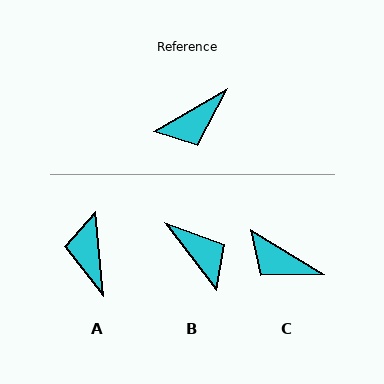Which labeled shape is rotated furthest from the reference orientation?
A, about 115 degrees away.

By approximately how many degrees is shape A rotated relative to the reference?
Approximately 115 degrees clockwise.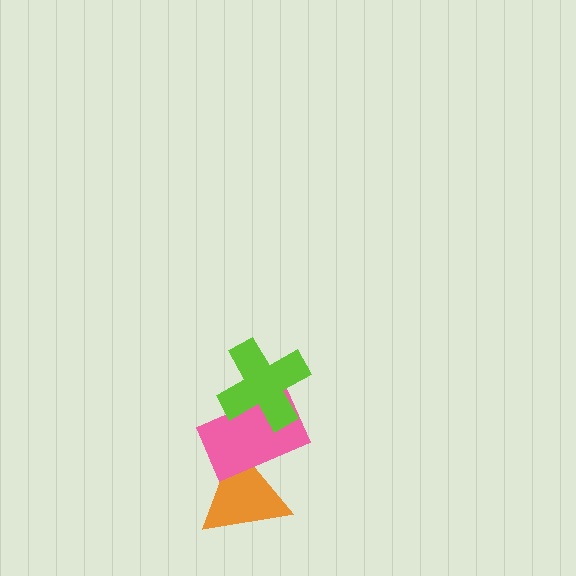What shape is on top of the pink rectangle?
The lime cross is on top of the pink rectangle.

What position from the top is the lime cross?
The lime cross is 1st from the top.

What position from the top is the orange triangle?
The orange triangle is 3rd from the top.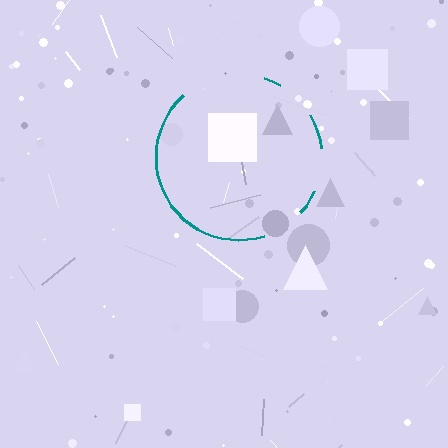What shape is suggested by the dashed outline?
The dashed outline suggests a circle.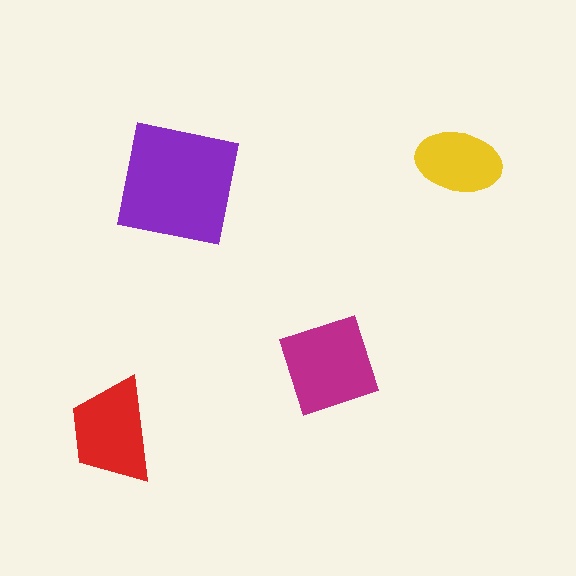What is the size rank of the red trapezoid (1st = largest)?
3rd.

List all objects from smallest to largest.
The yellow ellipse, the red trapezoid, the magenta diamond, the purple square.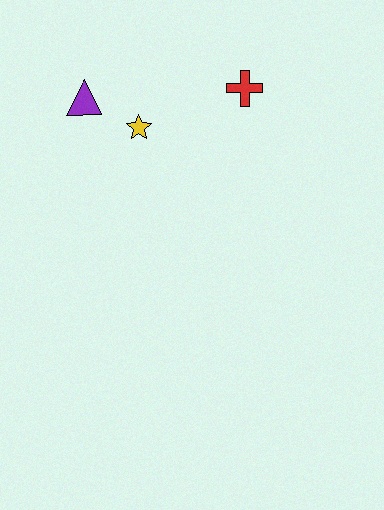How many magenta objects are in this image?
There are no magenta objects.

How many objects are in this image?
There are 3 objects.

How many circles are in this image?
There are no circles.